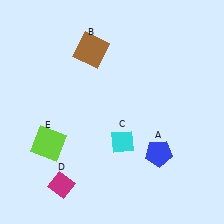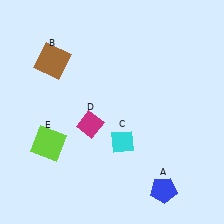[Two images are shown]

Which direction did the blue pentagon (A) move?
The blue pentagon (A) moved down.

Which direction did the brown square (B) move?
The brown square (B) moved left.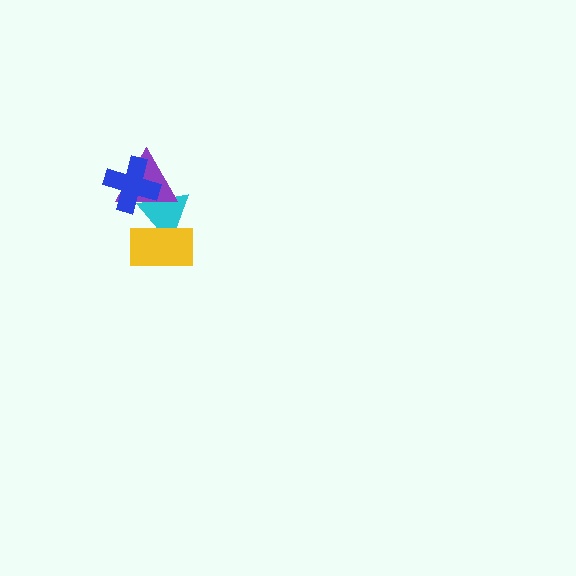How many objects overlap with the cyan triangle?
3 objects overlap with the cyan triangle.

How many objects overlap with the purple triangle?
2 objects overlap with the purple triangle.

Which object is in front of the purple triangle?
The blue cross is in front of the purple triangle.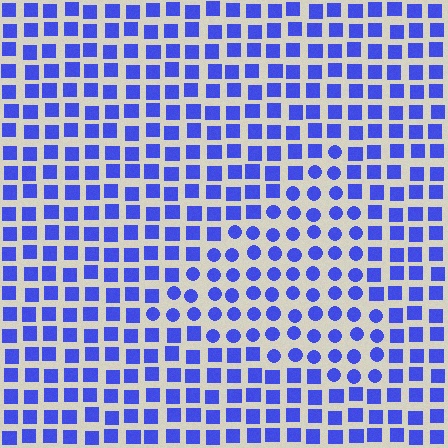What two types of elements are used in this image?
The image uses circles inside the triangle region and squares outside it.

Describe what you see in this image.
The image is filled with small blue elements arranged in a uniform grid. A triangle-shaped region contains circles, while the surrounding area contains squares. The boundary is defined purely by the change in element shape.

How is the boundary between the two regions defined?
The boundary is defined by a change in element shape: circles inside vs. squares outside. All elements share the same color and spacing.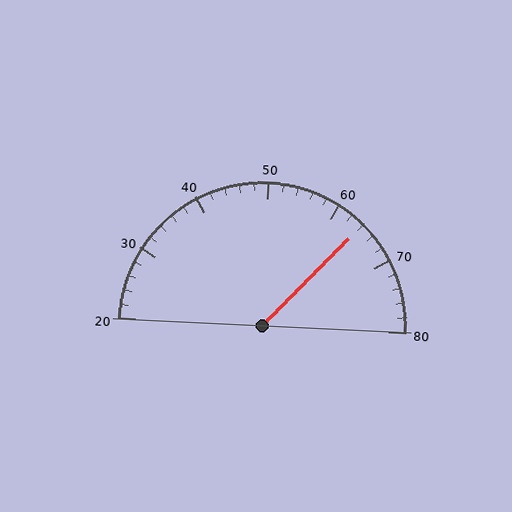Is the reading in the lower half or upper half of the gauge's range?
The reading is in the upper half of the range (20 to 80).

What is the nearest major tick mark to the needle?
The nearest major tick mark is 60.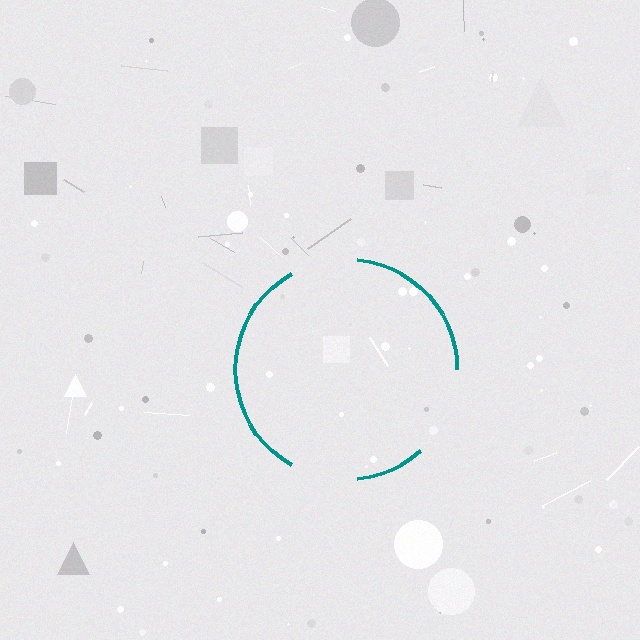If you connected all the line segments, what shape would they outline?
They would outline a circle.